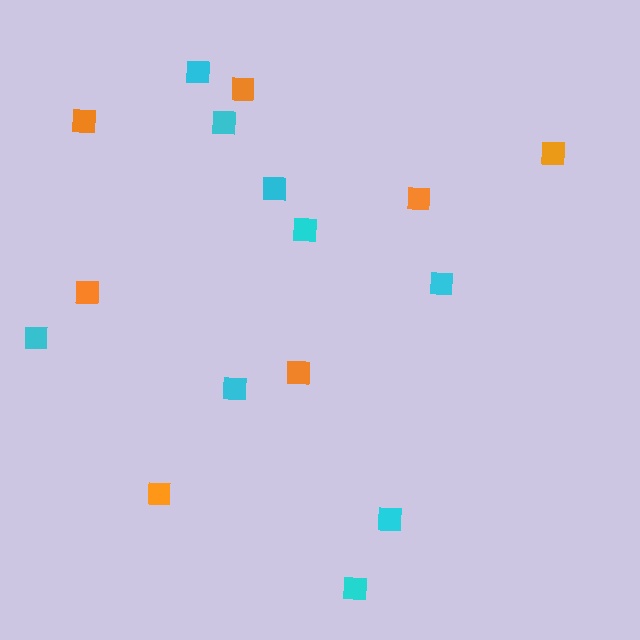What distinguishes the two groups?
There are 2 groups: one group of cyan squares (9) and one group of orange squares (7).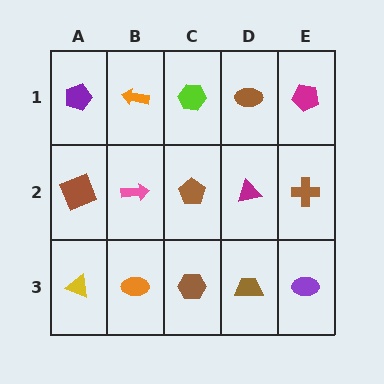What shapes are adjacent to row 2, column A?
A purple pentagon (row 1, column A), a yellow triangle (row 3, column A), a pink arrow (row 2, column B).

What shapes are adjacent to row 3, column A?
A brown square (row 2, column A), an orange ellipse (row 3, column B).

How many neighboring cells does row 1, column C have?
3.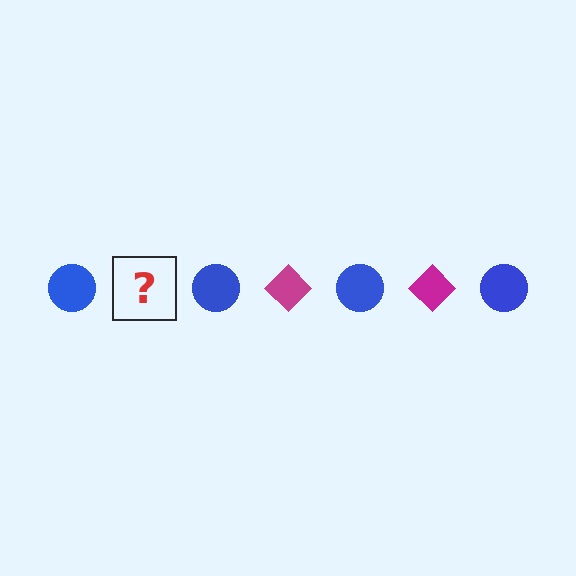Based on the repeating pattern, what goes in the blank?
The blank should be a magenta diamond.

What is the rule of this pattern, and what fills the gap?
The rule is that the pattern alternates between blue circle and magenta diamond. The gap should be filled with a magenta diamond.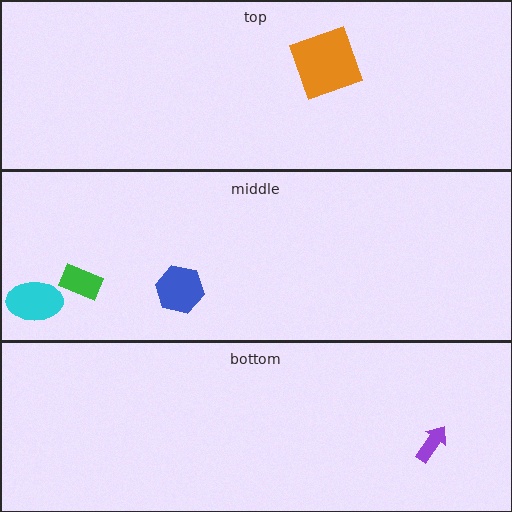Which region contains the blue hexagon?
The middle region.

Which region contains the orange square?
The top region.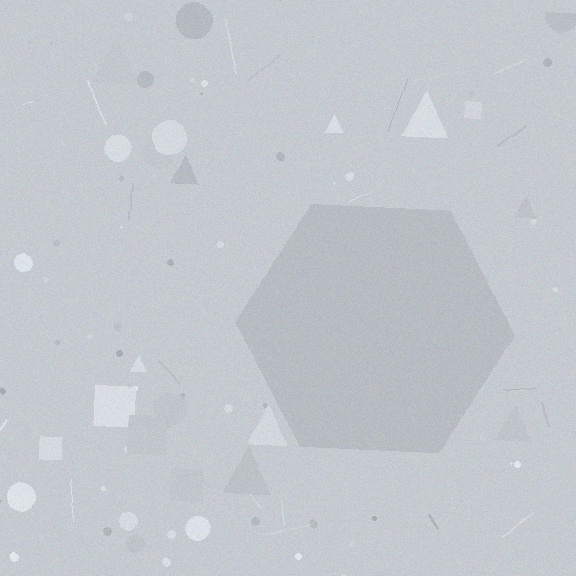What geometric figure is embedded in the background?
A hexagon is embedded in the background.